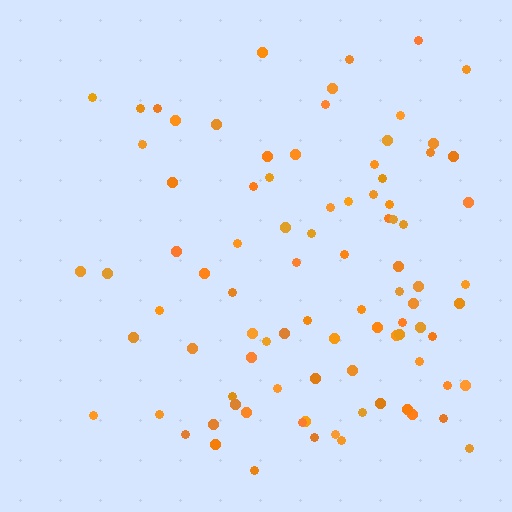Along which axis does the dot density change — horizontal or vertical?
Horizontal.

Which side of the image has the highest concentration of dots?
The right.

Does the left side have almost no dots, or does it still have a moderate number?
Still a moderate number, just noticeably fewer than the right.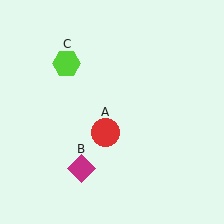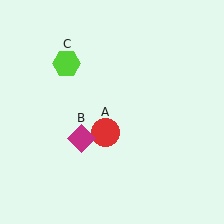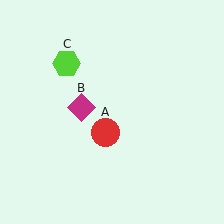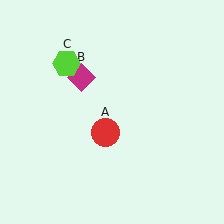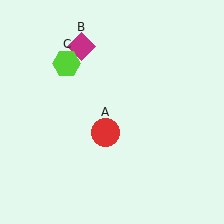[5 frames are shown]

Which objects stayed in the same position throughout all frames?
Red circle (object A) and lime hexagon (object C) remained stationary.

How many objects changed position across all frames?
1 object changed position: magenta diamond (object B).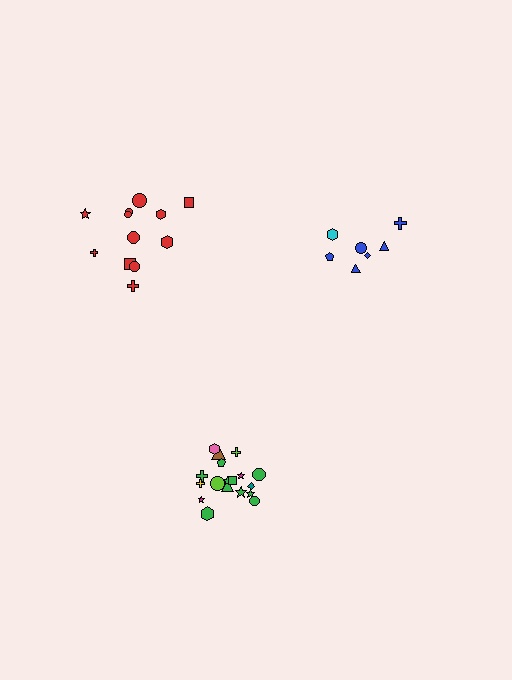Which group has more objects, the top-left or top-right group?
The top-left group.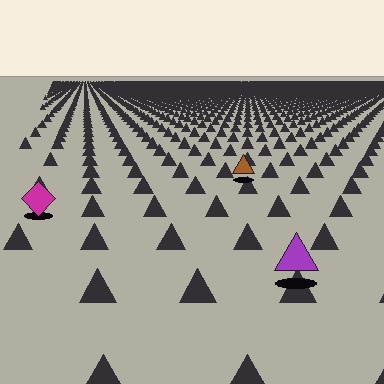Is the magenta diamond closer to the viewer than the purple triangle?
No. The purple triangle is closer — you can tell from the texture gradient: the ground texture is coarser near it.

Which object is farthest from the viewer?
The brown triangle is farthest from the viewer. It appears smaller and the ground texture around it is denser.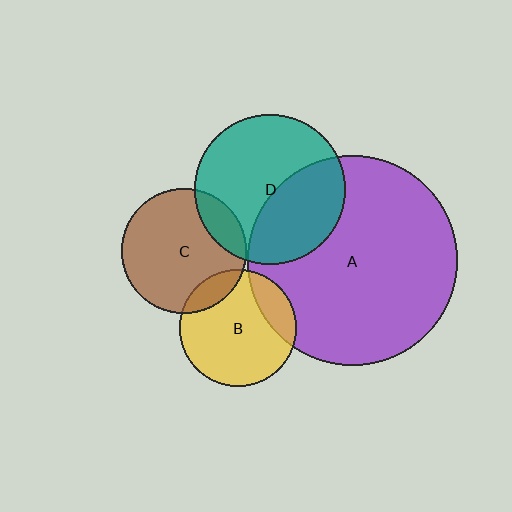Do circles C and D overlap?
Yes.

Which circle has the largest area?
Circle A (purple).